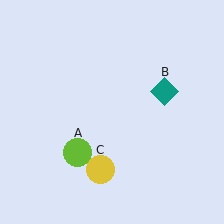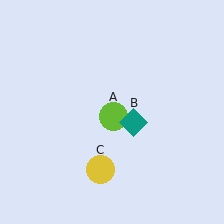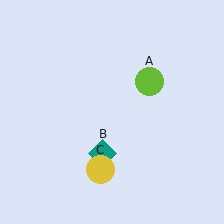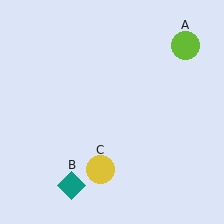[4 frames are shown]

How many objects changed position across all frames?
2 objects changed position: lime circle (object A), teal diamond (object B).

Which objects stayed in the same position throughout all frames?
Yellow circle (object C) remained stationary.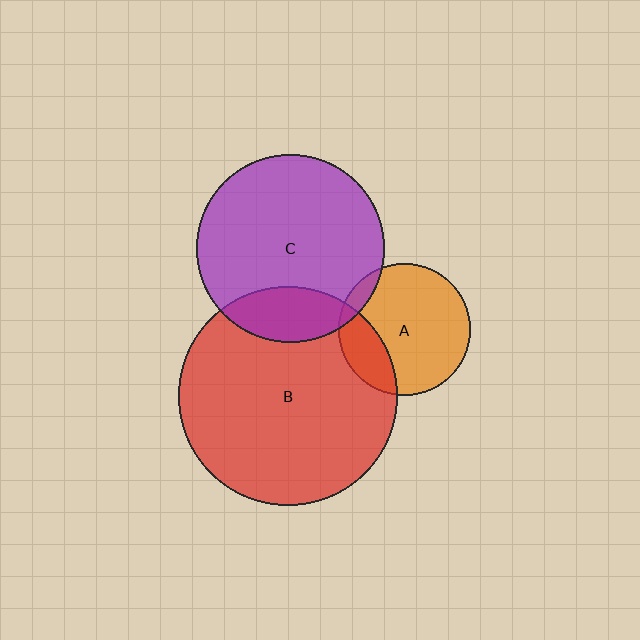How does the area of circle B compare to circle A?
Approximately 2.8 times.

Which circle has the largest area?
Circle B (red).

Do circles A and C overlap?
Yes.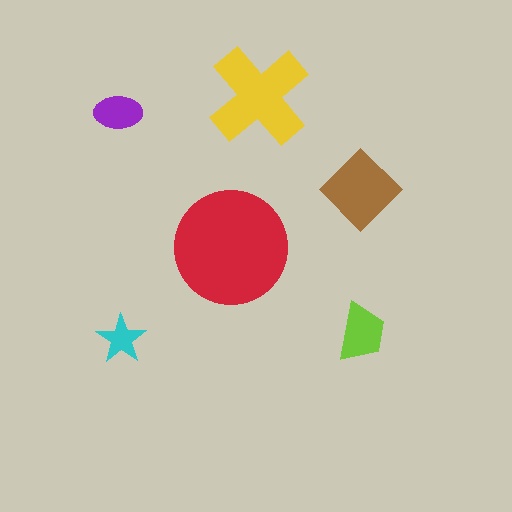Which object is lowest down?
The cyan star is bottommost.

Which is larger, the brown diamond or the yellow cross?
The yellow cross.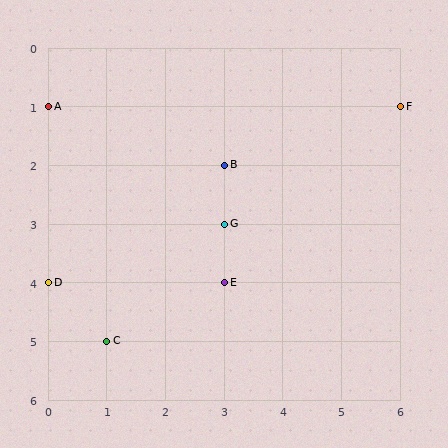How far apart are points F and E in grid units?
Points F and E are 3 columns and 3 rows apart (about 4.2 grid units diagonally).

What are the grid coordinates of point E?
Point E is at grid coordinates (3, 4).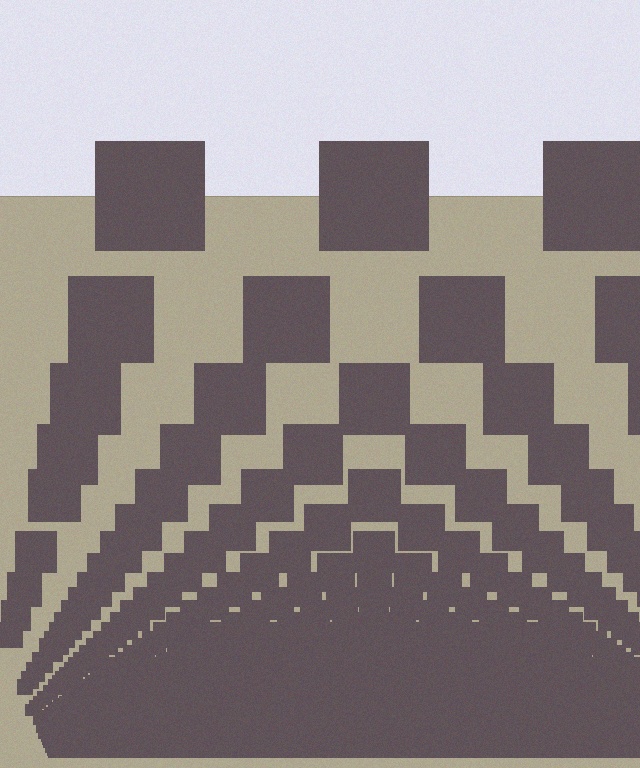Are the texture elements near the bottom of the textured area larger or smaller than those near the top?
Smaller. The gradient is inverted — elements near the bottom are smaller and denser.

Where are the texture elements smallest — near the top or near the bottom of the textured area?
Near the bottom.